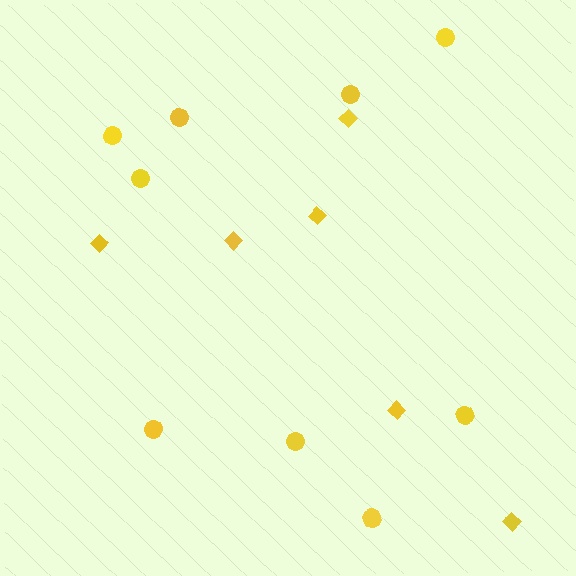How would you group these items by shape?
There are 2 groups: one group of circles (9) and one group of diamonds (6).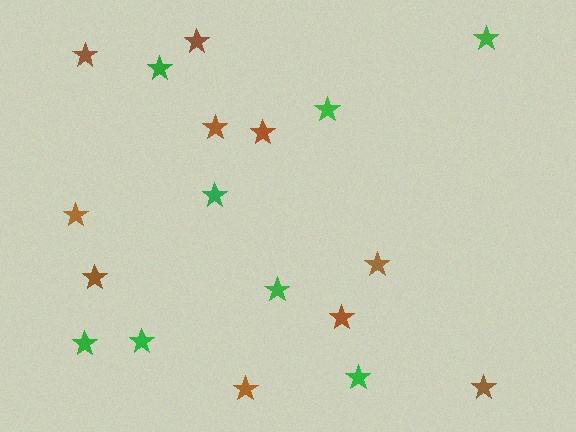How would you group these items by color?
There are 2 groups: one group of brown stars (10) and one group of green stars (8).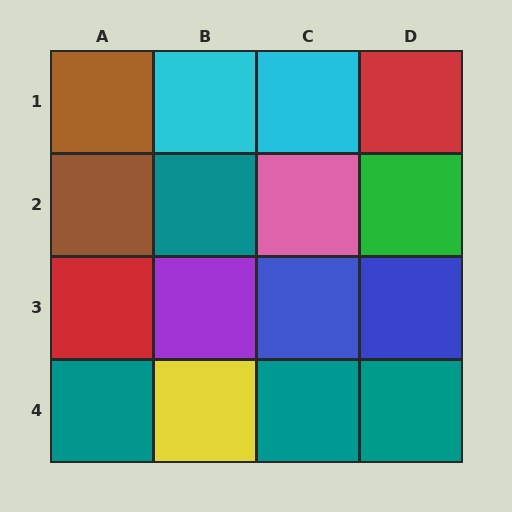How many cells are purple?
1 cell is purple.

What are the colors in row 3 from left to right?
Red, purple, blue, blue.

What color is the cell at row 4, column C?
Teal.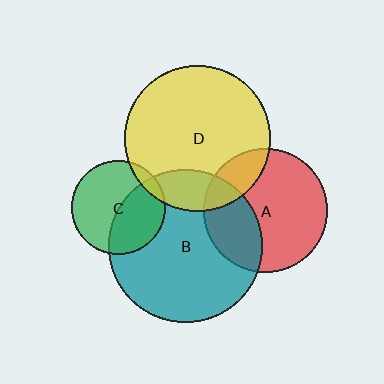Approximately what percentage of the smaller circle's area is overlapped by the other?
Approximately 10%.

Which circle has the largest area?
Circle B (teal).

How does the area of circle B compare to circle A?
Approximately 1.6 times.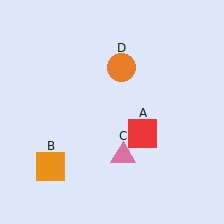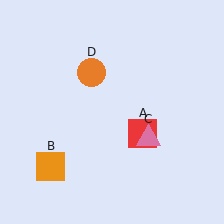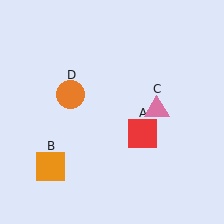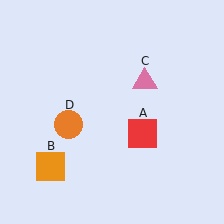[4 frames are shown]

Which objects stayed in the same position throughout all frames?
Red square (object A) and orange square (object B) remained stationary.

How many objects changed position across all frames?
2 objects changed position: pink triangle (object C), orange circle (object D).